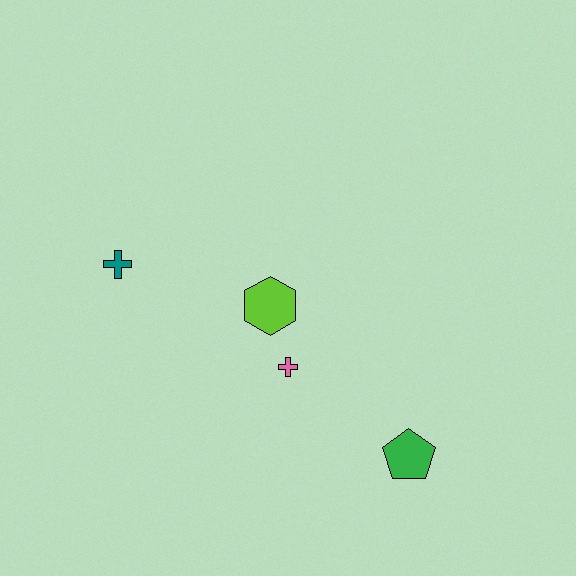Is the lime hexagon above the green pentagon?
Yes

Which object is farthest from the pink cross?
The teal cross is farthest from the pink cross.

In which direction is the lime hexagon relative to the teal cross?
The lime hexagon is to the right of the teal cross.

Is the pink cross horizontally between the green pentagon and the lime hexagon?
Yes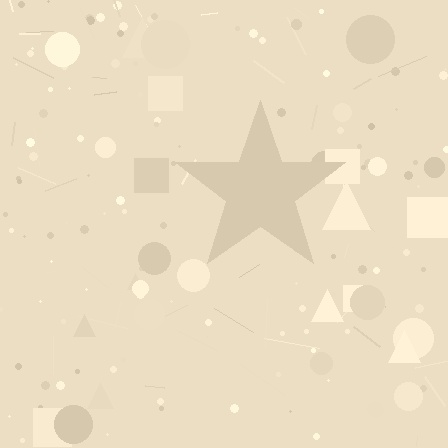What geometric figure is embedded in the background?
A star is embedded in the background.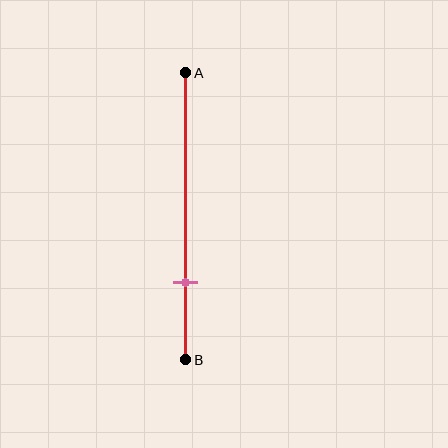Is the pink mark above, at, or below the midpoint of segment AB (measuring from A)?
The pink mark is below the midpoint of segment AB.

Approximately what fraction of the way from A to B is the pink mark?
The pink mark is approximately 75% of the way from A to B.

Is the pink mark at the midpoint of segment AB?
No, the mark is at about 75% from A, not at the 50% midpoint.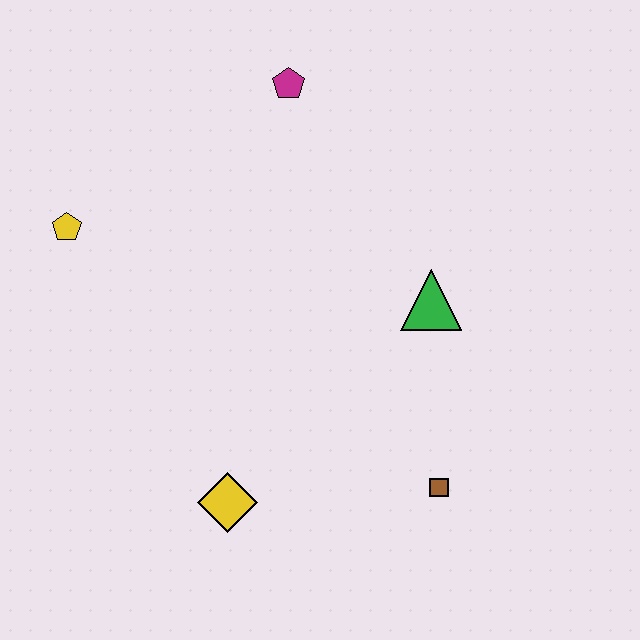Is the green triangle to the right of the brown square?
No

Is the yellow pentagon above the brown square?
Yes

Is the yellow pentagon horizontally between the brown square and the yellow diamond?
No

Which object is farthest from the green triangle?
The yellow pentagon is farthest from the green triangle.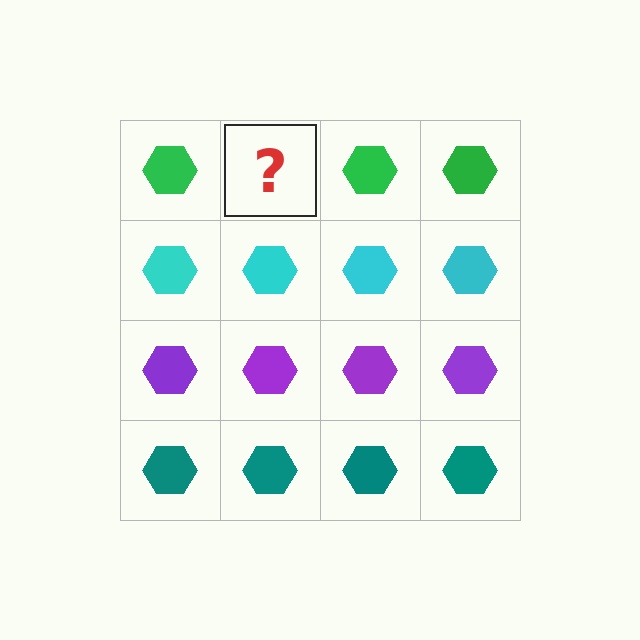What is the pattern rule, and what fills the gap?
The rule is that each row has a consistent color. The gap should be filled with a green hexagon.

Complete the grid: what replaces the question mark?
The question mark should be replaced with a green hexagon.